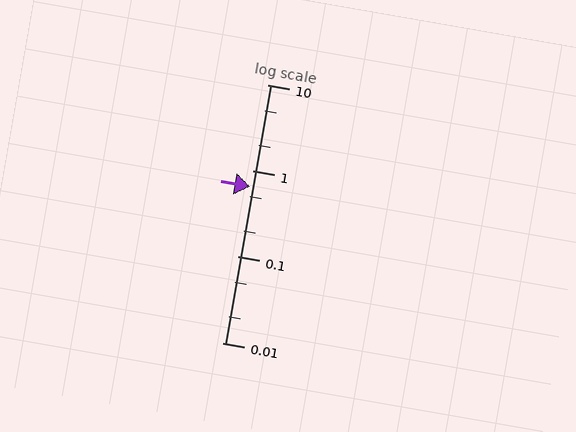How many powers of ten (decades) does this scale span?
The scale spans 3 decades, from 0.01 to 10.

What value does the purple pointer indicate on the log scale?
The pointer indicates approximately 0.65.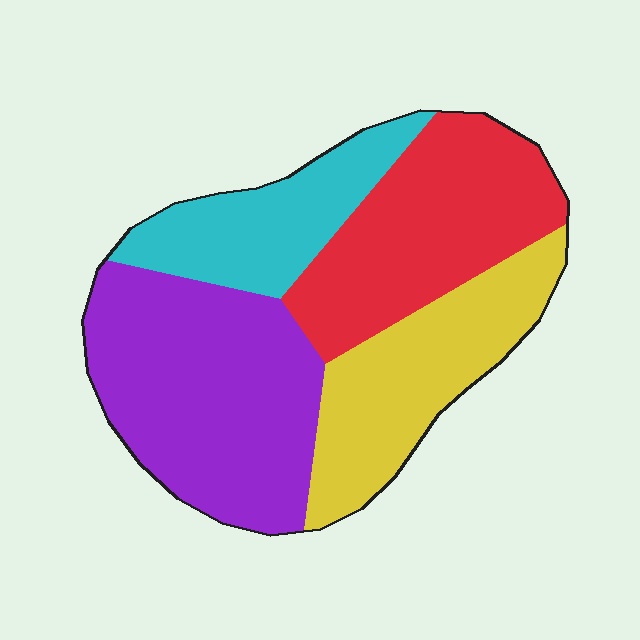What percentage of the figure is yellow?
Yellow takes up about one fifth (1/5) of the figure.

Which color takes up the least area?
Cyan, at roughly 15%.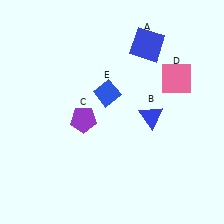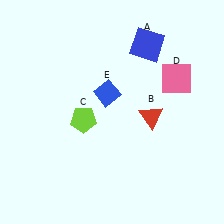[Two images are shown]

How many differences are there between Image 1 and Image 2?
There are 2 differences between the two images.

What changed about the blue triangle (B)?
In Image 1, B is blue. In Image 2, it changed to red.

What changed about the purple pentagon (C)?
In Image 1, C is purple. In Image 2, it changed to lime.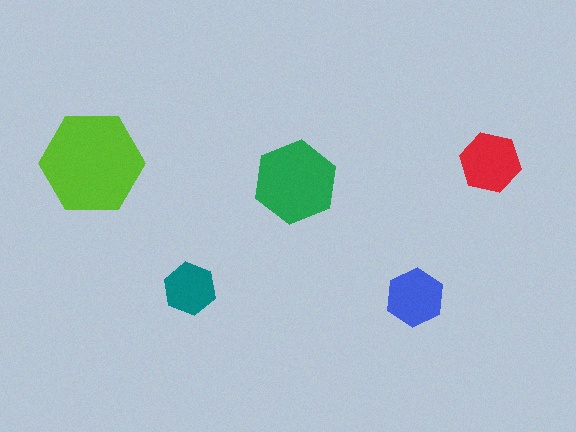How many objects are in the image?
There are 5 objects in the image.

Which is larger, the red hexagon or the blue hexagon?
The red one.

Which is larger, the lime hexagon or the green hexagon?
The lime one.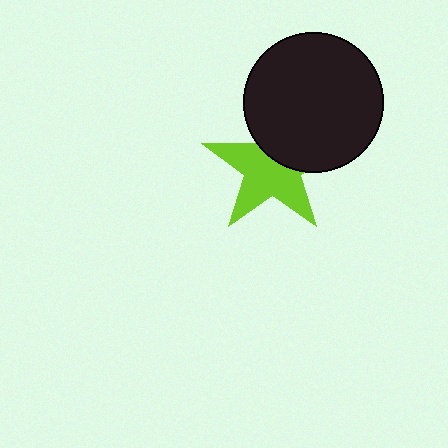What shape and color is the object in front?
The object in front is a black circle.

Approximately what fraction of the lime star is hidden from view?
Roughly 38% of the lime star is hidden behind the black circle.